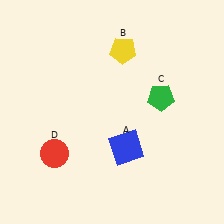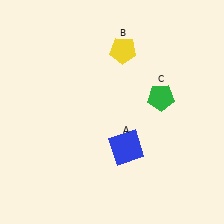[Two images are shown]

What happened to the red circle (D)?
The red circle (D) was removed in Image 2. It was in the bottom-left area of Image 1.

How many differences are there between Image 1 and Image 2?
There is 1 difference between the two images.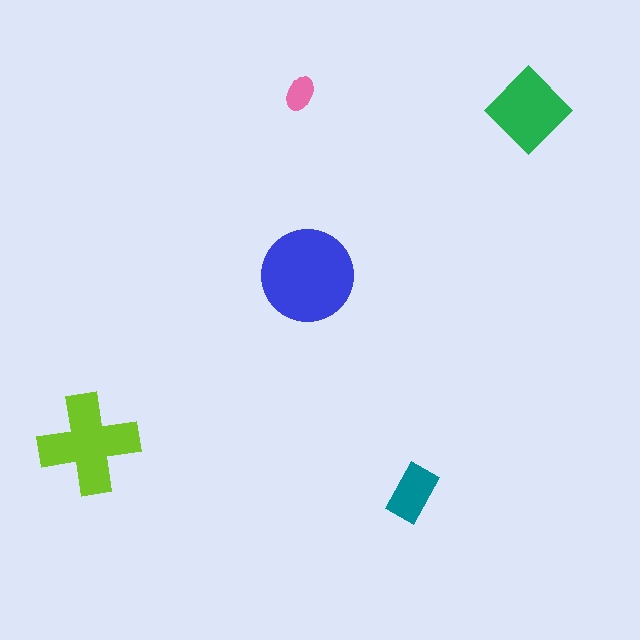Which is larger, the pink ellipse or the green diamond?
The green diamond.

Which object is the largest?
The blue circle.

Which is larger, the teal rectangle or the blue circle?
The blue circle.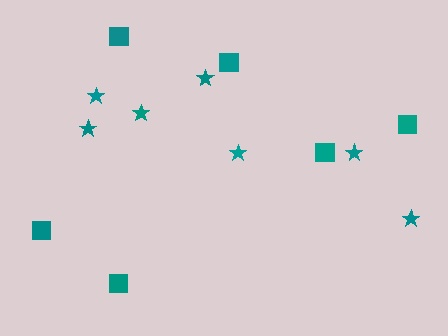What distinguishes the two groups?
There are 2 groups: one group of squares (6) and one group of stars (7).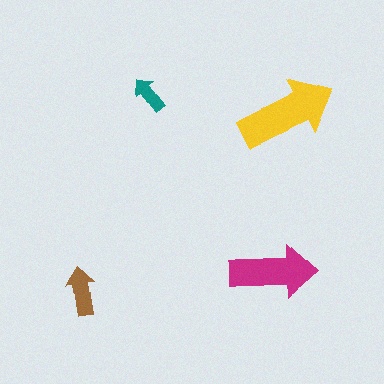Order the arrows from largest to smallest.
the yellow one, the magenta one, the brown one, the teal one.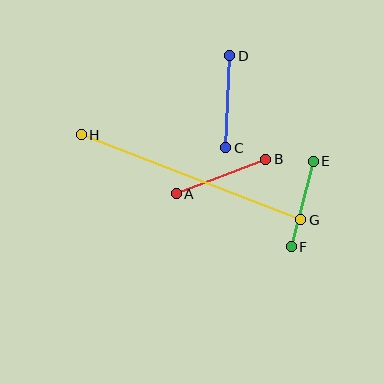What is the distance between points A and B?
The distance is approximately 96 pixels.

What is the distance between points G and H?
The distance is approximately 235 pixels.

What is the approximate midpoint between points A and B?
The midpoint is at approximately (221, 176) pixels.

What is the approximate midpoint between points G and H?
The midpoint is at approximately (191, 177) pixels.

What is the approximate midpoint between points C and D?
The midpoint is at approximately (228, 102) pixels.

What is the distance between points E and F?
The distance is approximately 88 pixels.